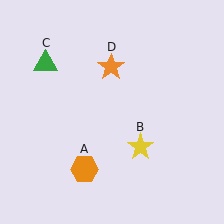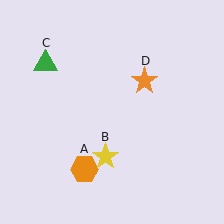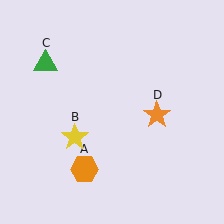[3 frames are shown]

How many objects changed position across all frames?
2 objects changed position: yellow star (object B), orange star (object D).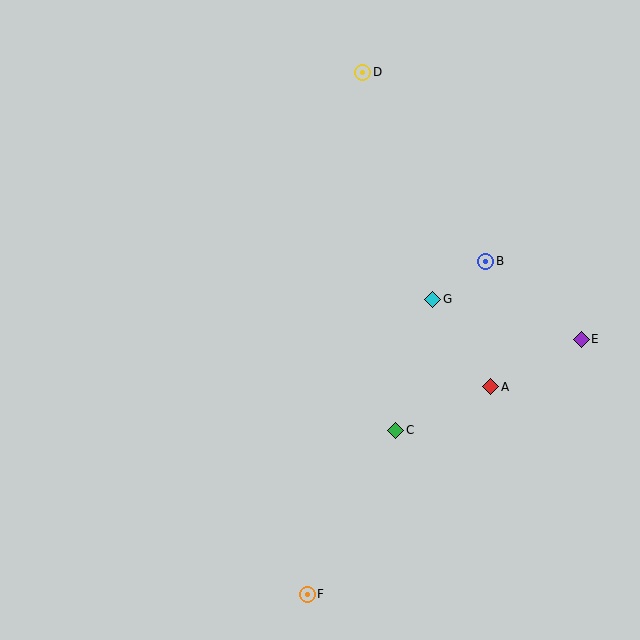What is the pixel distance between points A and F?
The distance between A and F is 277 pixels.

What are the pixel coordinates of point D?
Point D is at (363, 72).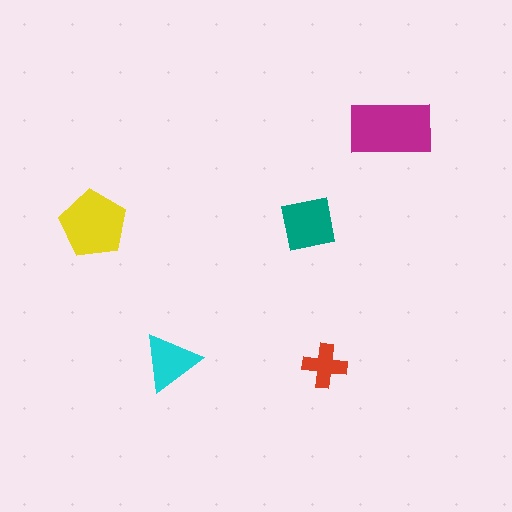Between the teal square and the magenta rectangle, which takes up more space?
The magenta rectangle.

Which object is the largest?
The magenta rectangle.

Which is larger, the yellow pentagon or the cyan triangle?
The yellow pentagon.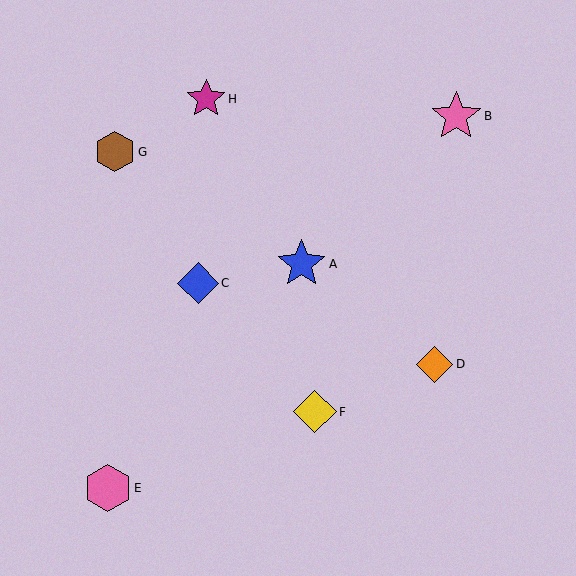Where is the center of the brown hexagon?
The center of the brown hexagon is at (115, 152).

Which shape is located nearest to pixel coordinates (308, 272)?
The blue star (labeled A) at (302, 264) is nearest to that location.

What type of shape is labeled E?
Shape E is a pink hexagon.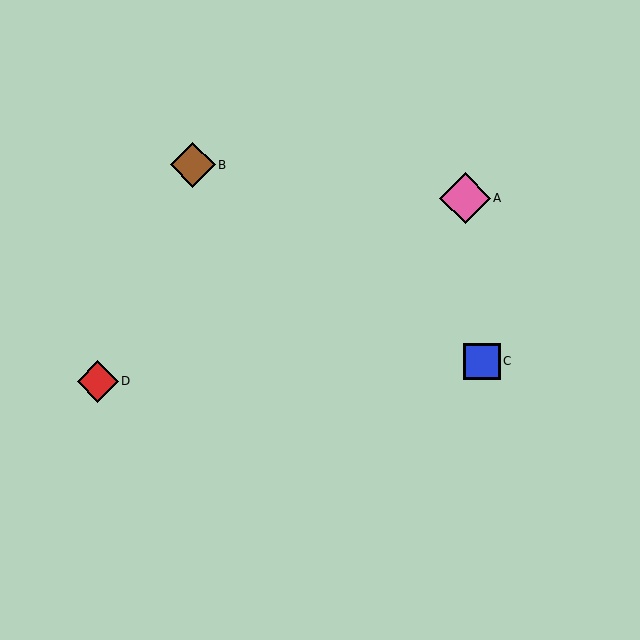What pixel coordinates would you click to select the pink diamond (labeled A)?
Click at (465, 198) to select the pink diamond A.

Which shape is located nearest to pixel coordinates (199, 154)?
The brown diamond (labeled B) at (193, 165) is nearest to that location.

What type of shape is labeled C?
Shape C is a blue square.